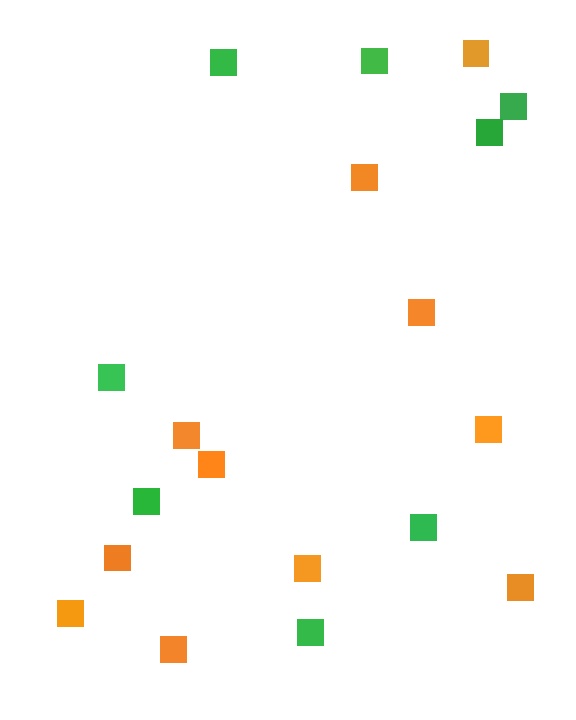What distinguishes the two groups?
There are 2 groups: one group of orange squares (11) and one group of green squares (8).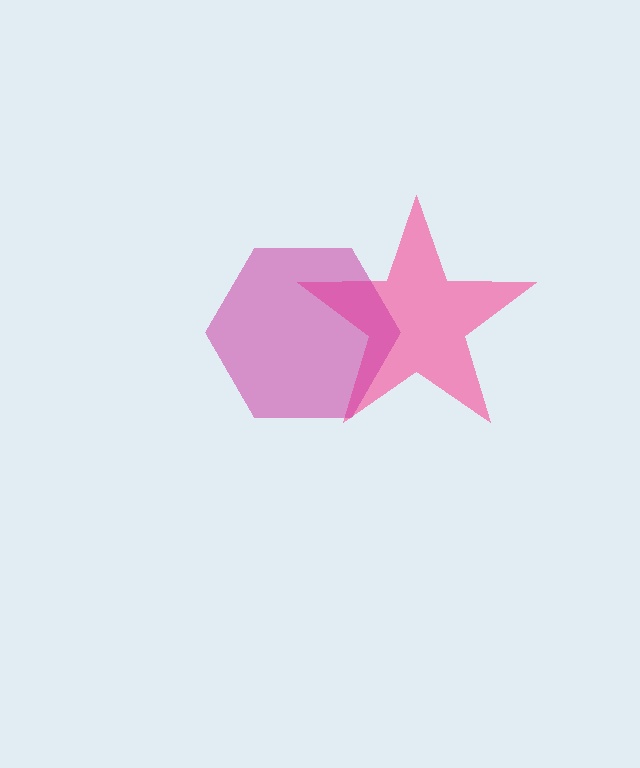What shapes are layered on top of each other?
The layered shapes are: a pink star, a magenta hexagon.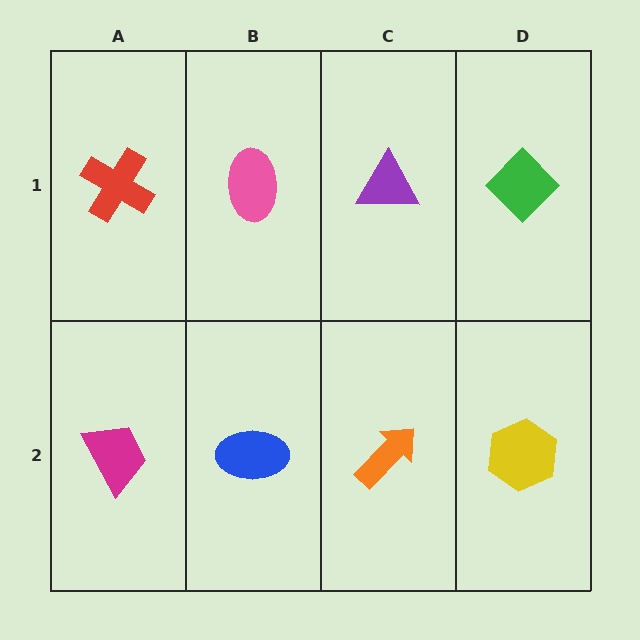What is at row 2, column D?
A yellow hexagon.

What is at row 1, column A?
A red cross.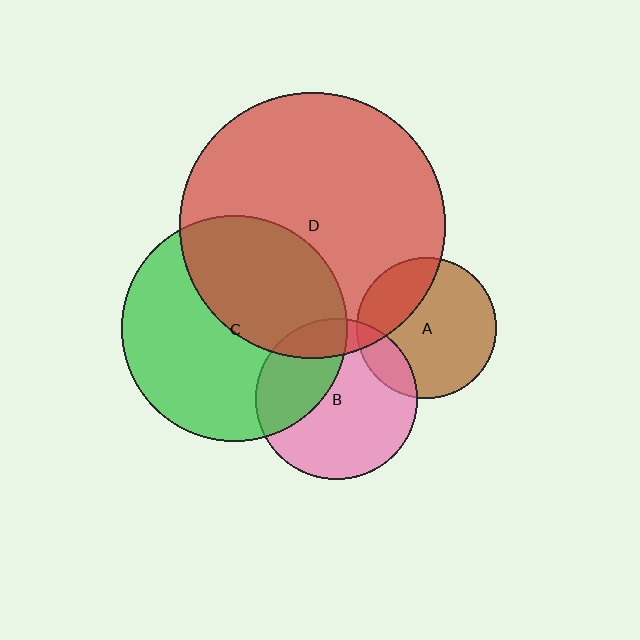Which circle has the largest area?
Circle D (red).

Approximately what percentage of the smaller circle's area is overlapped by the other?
Approximately 15%.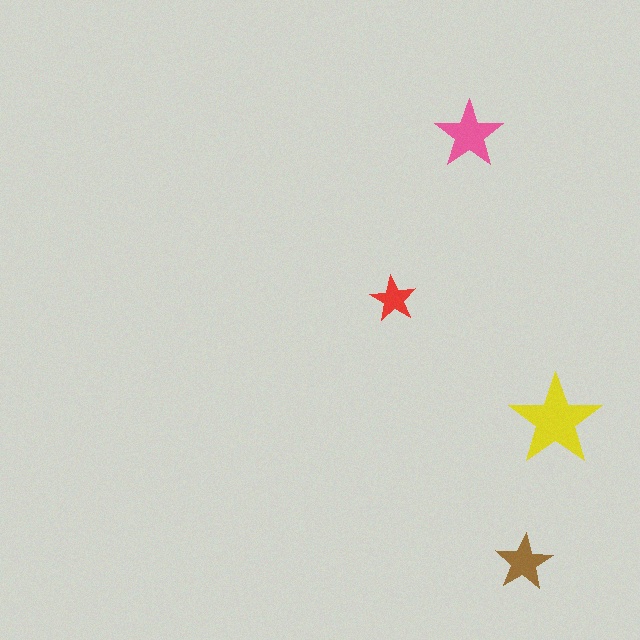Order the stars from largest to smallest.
the yellow one, the pink one, the brown one, the red one.